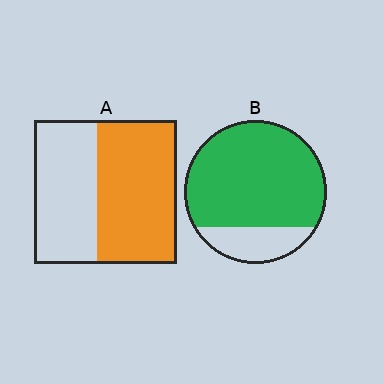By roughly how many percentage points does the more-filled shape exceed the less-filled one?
By roughly 25 percentage points (B over A).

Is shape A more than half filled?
Yes.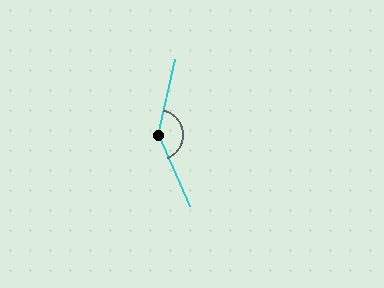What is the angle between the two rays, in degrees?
Approximately 144 degrees.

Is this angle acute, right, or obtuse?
It is obtuse.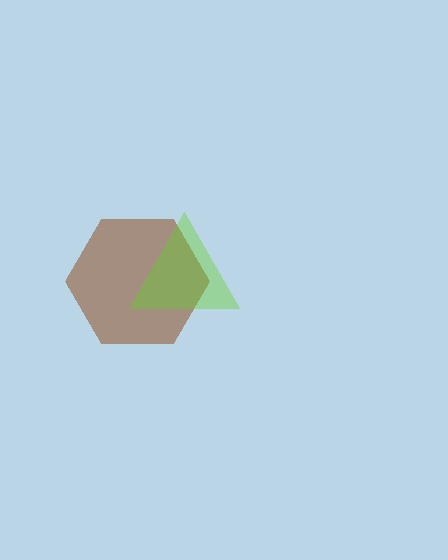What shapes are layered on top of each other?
The layered shapes are: a brown hexagon, a lime triangle.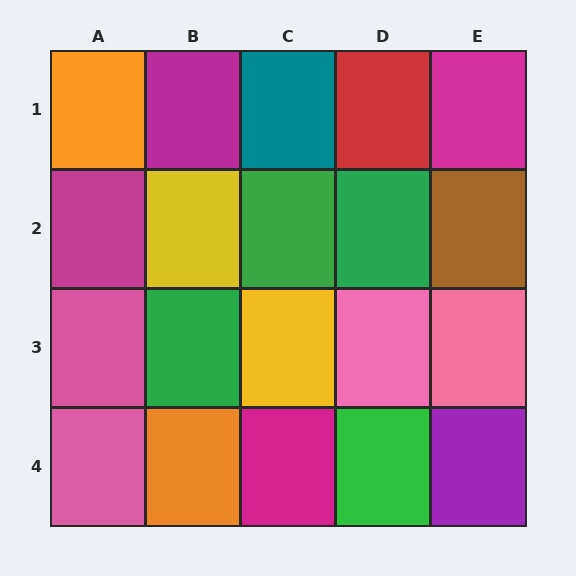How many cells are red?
1 cell is red.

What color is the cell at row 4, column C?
Magenta.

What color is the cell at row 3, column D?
Pink.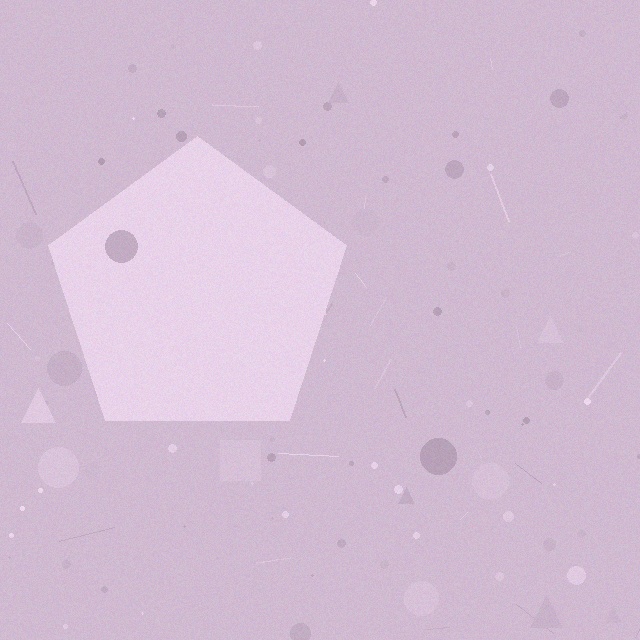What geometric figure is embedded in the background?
A pentagon is embedded in the background.